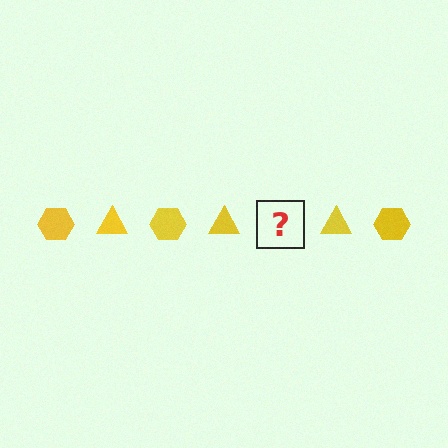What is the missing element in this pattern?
The missing element is a yellow hexagon.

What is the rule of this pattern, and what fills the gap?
The rule is that the pattern cycles through hexagon, triangle shapes in yellow. The gap should be filled with a yellow hexagon.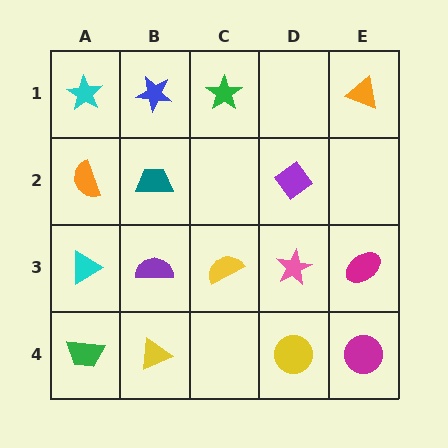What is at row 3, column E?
A magenta ellipse.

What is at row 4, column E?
A magenta circle.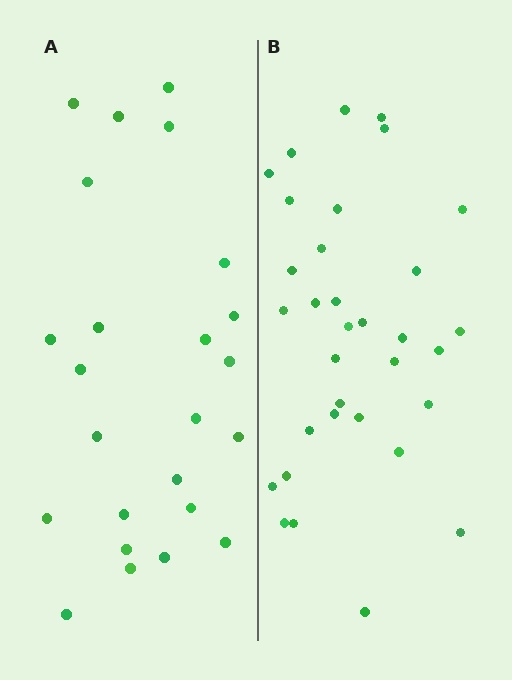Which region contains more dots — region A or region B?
Region B (the right region) has more dots.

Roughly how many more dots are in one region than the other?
Region B has roughly 8 or so more dots than region A.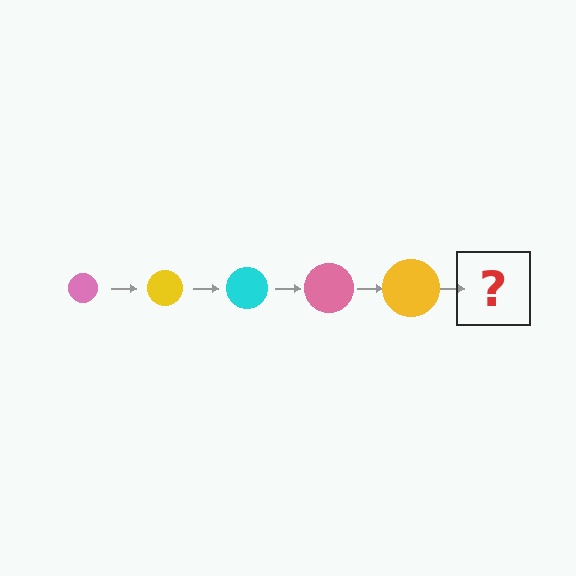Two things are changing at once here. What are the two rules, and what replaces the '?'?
The two rules are that the circle grows larger each step and the color cycles through pink, yellow, and cyan. The '?' should be a cyan circle, larger than the previous one.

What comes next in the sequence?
The next element should be a cyan circle, larger than the previous one.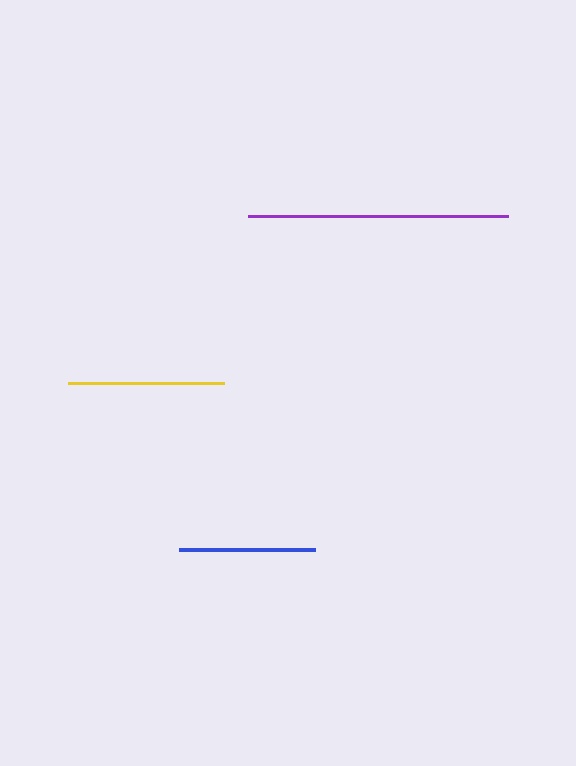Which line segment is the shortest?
The blue line is the shortest at approximately 136 pixels.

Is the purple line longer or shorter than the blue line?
The purple line is longer than the blue line.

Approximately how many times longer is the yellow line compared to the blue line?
The yellow line is approximately 1.1 times the length of the blue line.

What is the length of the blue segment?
The blue segment is approximately 136 pixels long.